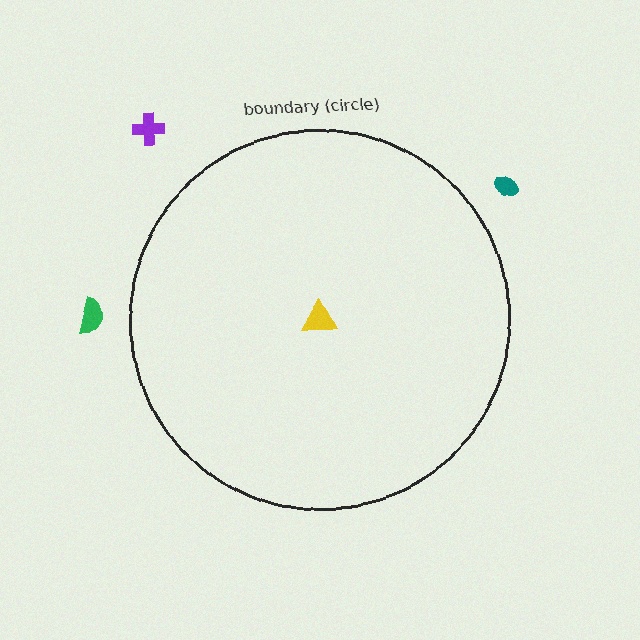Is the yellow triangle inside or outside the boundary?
Inside.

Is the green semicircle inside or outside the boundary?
Outside.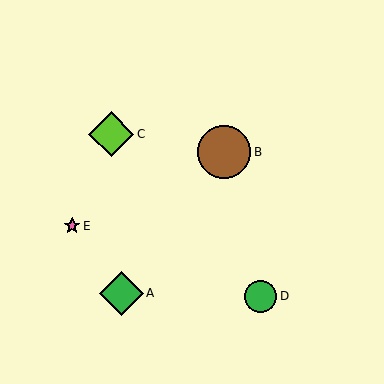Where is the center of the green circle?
The center of the green circle is at (261, 296).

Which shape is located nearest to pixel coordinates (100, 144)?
The lime diamond (labeled C) at (111, 134) is nearest to that location.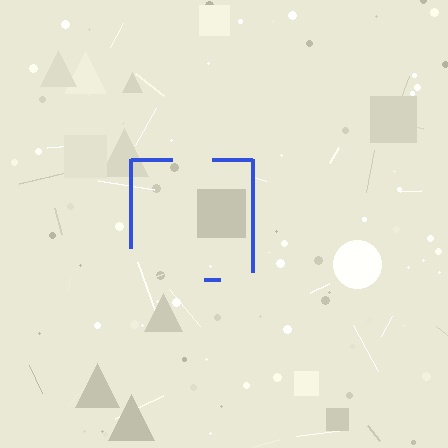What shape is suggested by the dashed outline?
The dashed outline suggests a square.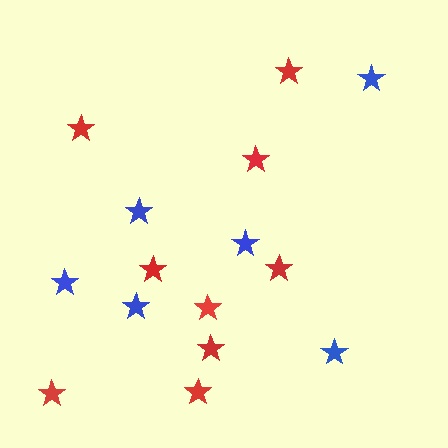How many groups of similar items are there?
There are 2 groups: one group of blue stars (6) and one group of red stars (9).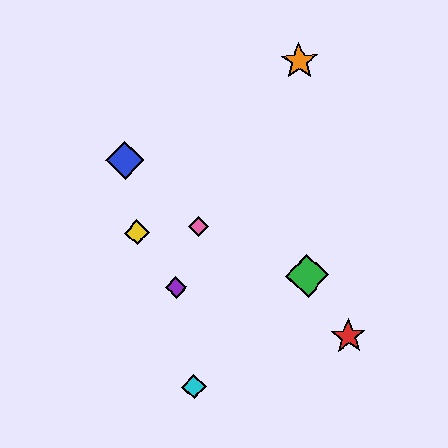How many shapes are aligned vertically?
2 shapes (the green diamond, the orange star) are aligned vertically.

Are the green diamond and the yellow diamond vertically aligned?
No, the green diamond is at x≈307 and the yellow diamond is at x≈137.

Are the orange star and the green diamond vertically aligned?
Yes, both are at x≈299.